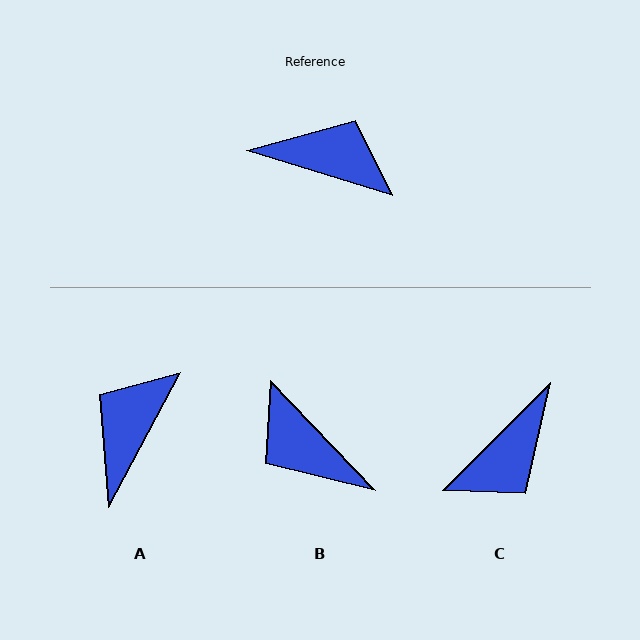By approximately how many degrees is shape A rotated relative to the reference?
Approximately 79 degrees counter-clockwise.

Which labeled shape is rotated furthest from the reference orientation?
B, about 151 degrees away.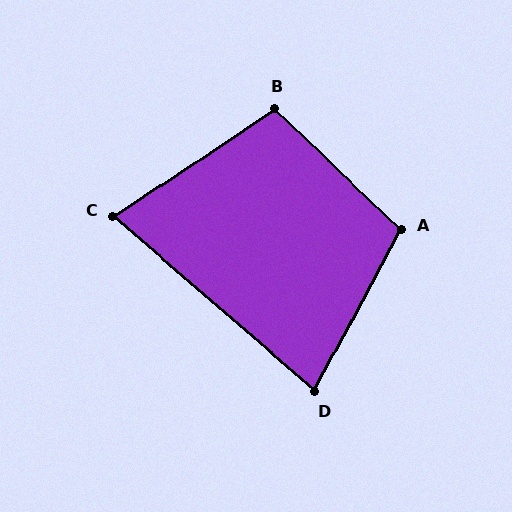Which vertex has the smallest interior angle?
C, at approximately 75 degrees.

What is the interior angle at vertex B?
Approximately 103 degrees (obtuse).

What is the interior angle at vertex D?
Approximately 77 degrees (acute).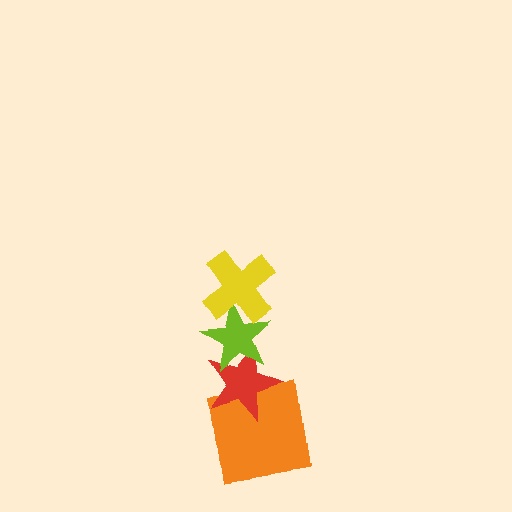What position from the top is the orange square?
The orange square is 4th from the top.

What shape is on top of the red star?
The lime star is on top of the red star.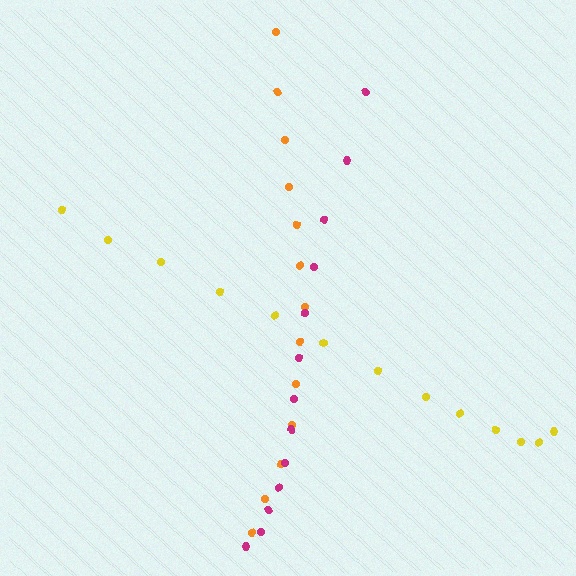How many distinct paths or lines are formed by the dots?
There are 3 distinct paths.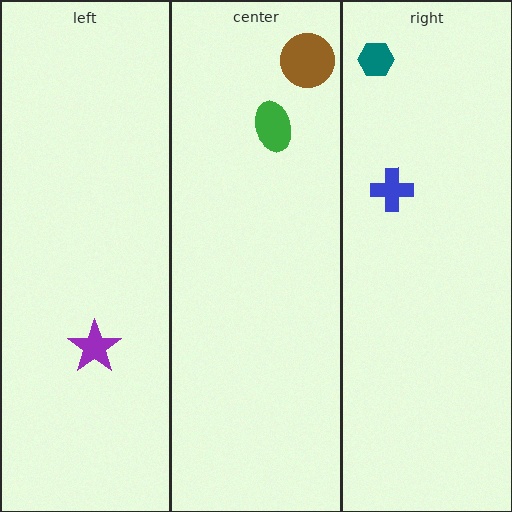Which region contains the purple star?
The left region.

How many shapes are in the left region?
1.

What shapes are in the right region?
The teal hexagon, the blue cross.